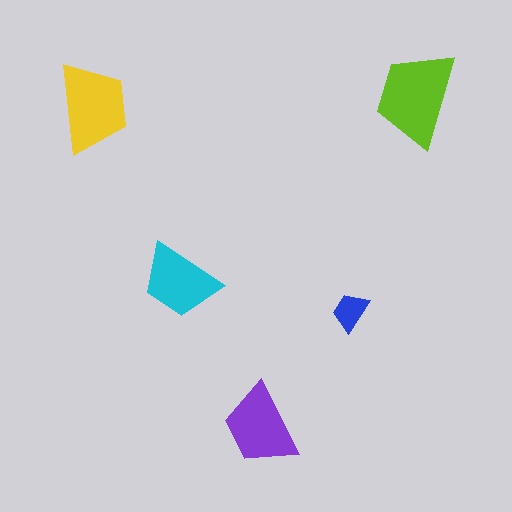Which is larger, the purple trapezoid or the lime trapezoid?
The lime one.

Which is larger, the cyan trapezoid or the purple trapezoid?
The purple one.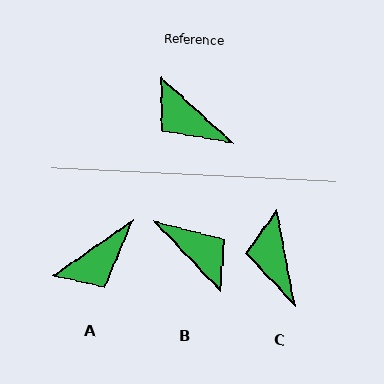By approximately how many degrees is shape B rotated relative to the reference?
Approximately 176 degrees counter-clockwise.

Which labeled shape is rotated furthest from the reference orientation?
B, about 176 degrees away.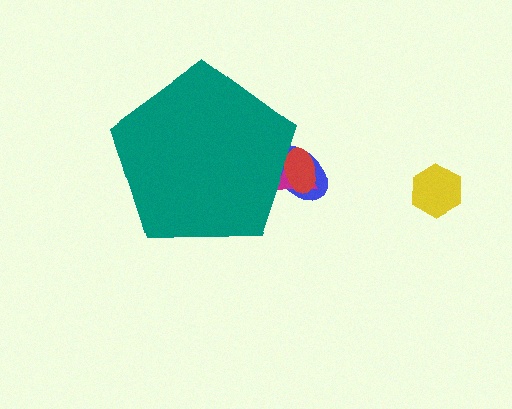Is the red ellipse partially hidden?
Yes, the red ellipse is partially hidden behind the teal pentagon.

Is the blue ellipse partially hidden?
Yes, the blue ellipse is partially hidden behind the teal pentagon.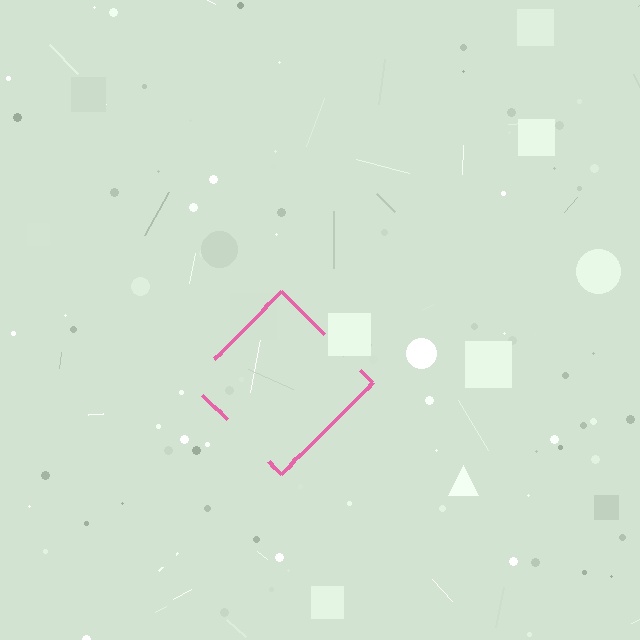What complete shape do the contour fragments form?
The contour fragments form a diamond.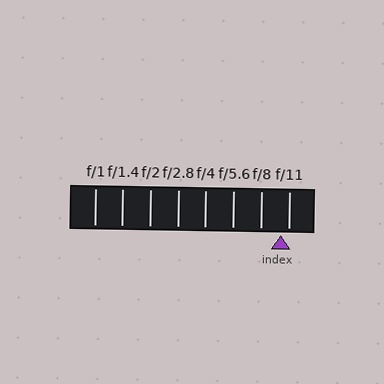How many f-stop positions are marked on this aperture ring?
There are 8 f-stop positions marked.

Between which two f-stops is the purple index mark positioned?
The index mark is between f/8 and f/11.